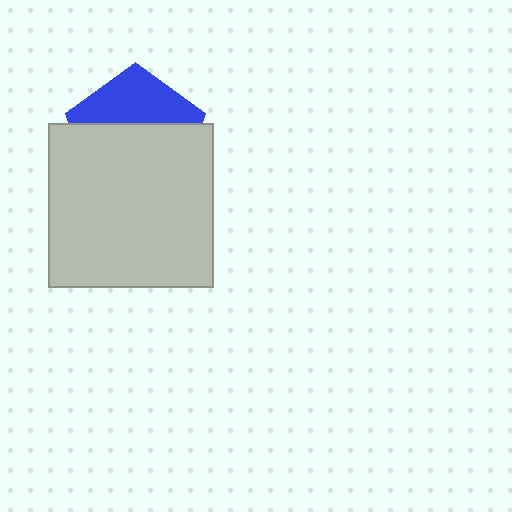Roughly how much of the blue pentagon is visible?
A small part of it is visible (roughly 39%).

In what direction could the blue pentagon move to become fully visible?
The blue pentagon could move up. That would shift it out from behind the light gray square entirely.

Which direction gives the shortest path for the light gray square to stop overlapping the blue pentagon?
Moving down gives the shortest separation.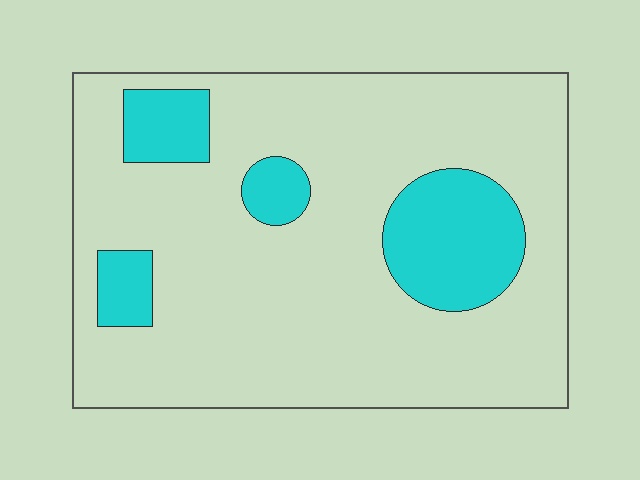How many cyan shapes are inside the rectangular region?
4.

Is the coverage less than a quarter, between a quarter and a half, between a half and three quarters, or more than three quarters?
Less than a quarter.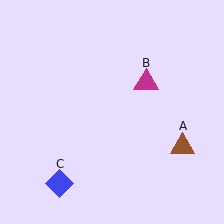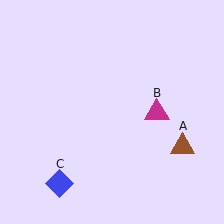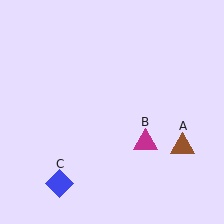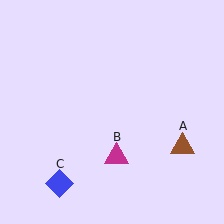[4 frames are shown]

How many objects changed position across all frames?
1 object changed position: magenta triangle (object B).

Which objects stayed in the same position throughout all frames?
Brown triangle (object A) and blue diamond (object C) remained stationary.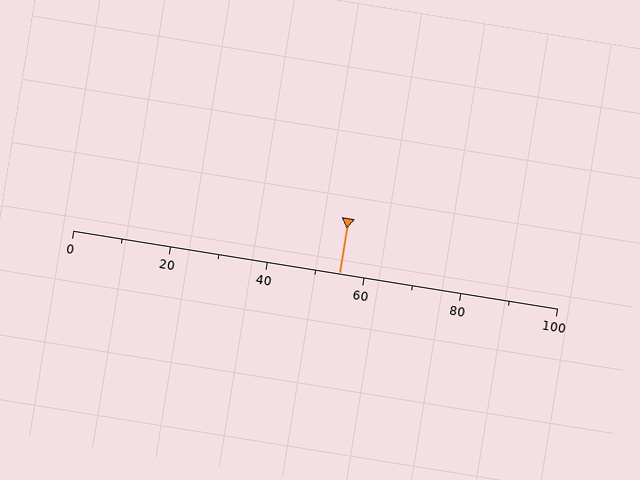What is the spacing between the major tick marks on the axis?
The major ticks are spaced 20 apart.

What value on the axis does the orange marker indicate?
The marker indicates approximately 55.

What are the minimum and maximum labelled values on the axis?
The axis runs from 0 to 100.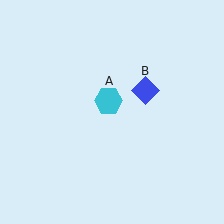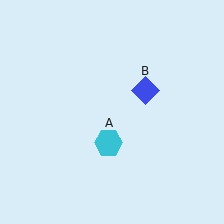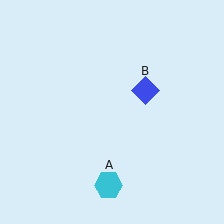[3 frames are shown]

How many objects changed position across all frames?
1 object changed position: cyan hexagon (object A).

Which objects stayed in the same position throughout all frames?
Blue diamond (object B) remained stationary.